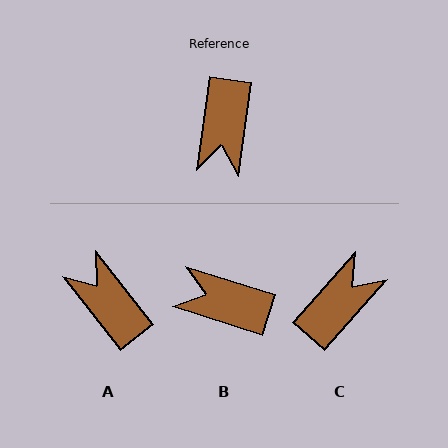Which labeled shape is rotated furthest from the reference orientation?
C, about 146 degrees away.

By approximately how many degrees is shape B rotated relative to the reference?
Approximately 100 degrees clockwise.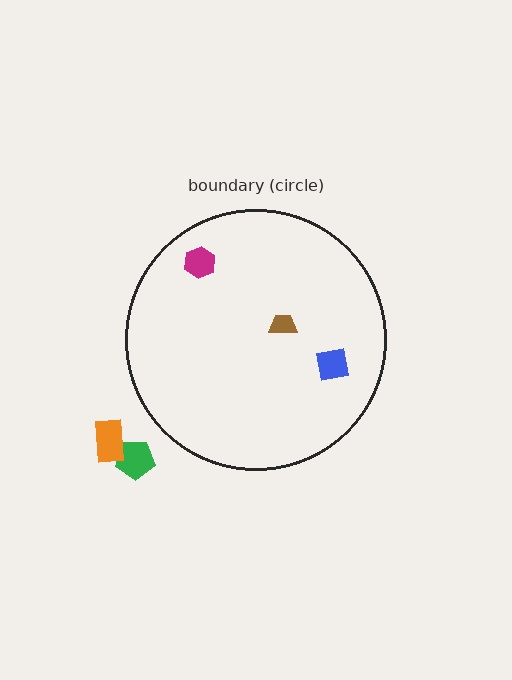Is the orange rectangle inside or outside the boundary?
Outside.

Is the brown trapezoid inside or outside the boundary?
Inside.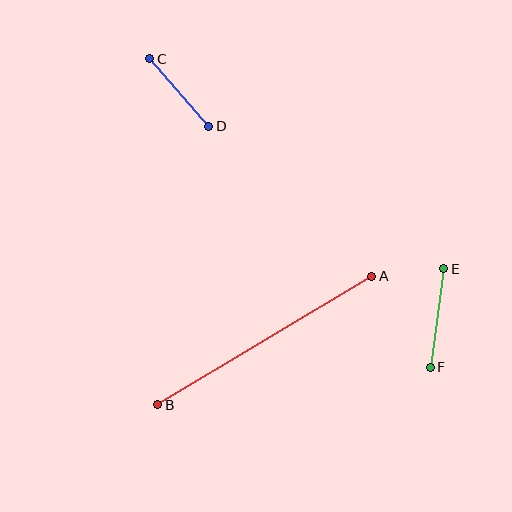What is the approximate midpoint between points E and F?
The midpoint is at approximately (437, 318) pixels.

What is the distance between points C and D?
The distance is approximately 90 pixels.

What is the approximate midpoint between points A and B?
The midpoint is at approximately (265, 341) pixels.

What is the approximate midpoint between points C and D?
The midpoint is at approximately (179, 93) pixels.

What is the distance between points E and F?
The distance is approximately 100 pixels.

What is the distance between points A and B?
The distance is approximately 250 pixels.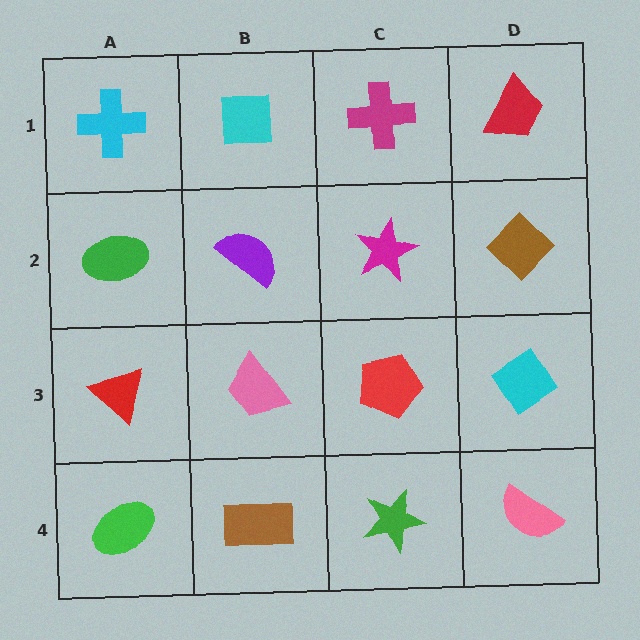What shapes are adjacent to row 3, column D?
A brown diamond (row 2, column D), a pink semicircle (row 4, column D), a red pentagon (row 3, column C).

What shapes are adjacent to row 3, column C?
A magenta star (row 2, column C), a green star (row 4, column C), a pink trapezoid (row 3, column B), a cyan diamond (row 3, column D).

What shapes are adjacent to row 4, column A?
A red triangle (row 3, column A), a brown rectangle (row 4, column B).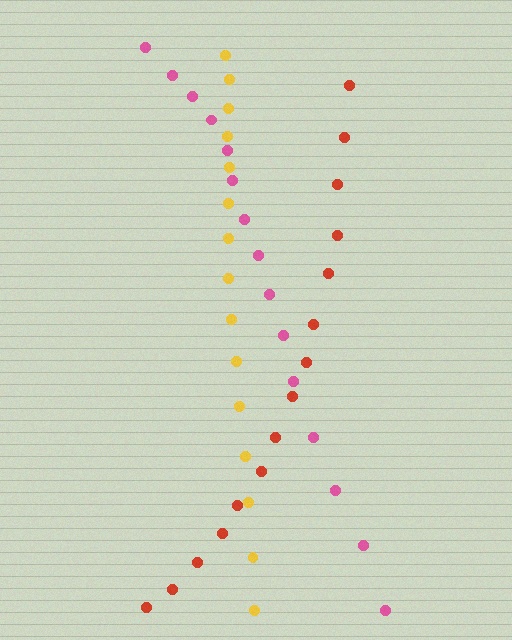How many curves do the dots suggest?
There are 3 distinct paths.